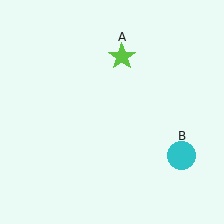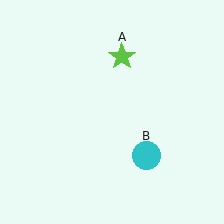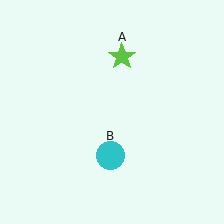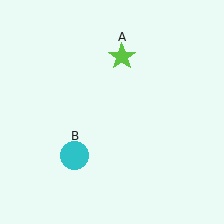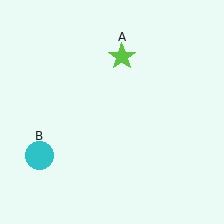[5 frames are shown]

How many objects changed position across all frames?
1 object changed position: cyan circle (object B).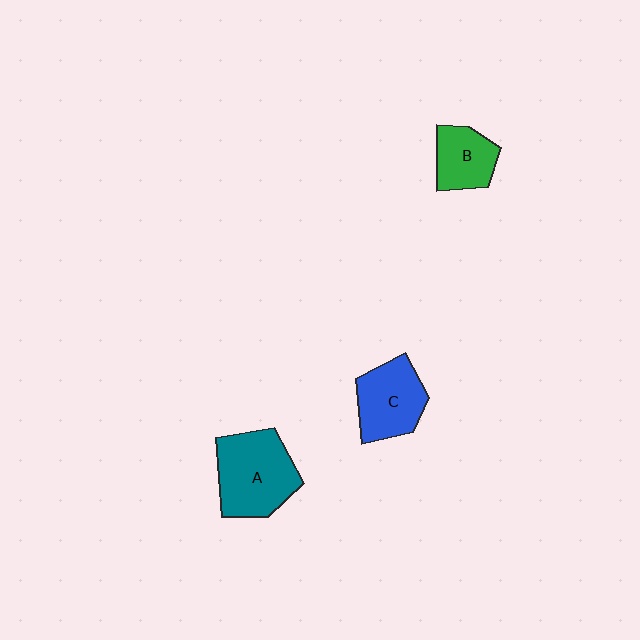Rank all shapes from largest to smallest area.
From largest to smallest: A (teal), C (blue), B (green).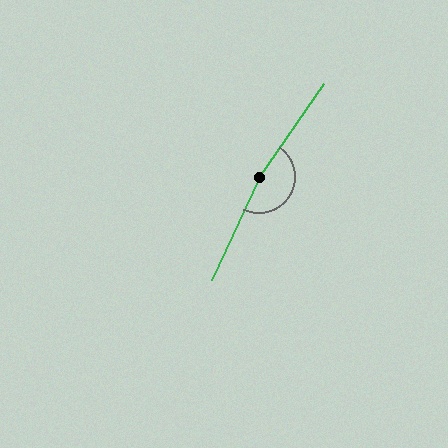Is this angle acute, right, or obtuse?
It is obtuse.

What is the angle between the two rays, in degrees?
Approximately 170 degrees.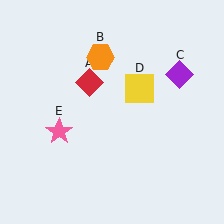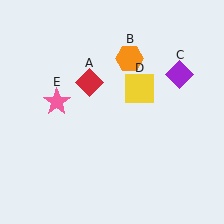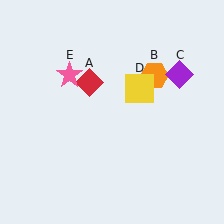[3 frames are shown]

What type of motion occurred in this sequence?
The orange hexagon (object B), pink star (object E) rotated clockwise around the center of the scene.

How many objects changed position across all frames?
2 objects changed position: orange hexagon (object B), pink star (object E).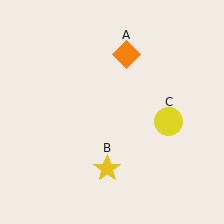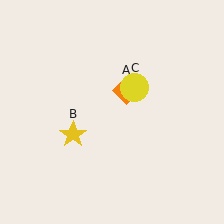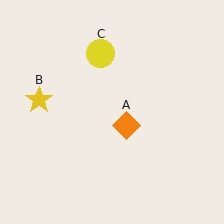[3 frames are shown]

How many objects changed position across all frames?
3 objects changed position: orange diamond (object A), yellow star (object B), yellow circle (object C).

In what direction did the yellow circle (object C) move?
The yellow circle (object C) moved up and to the left.